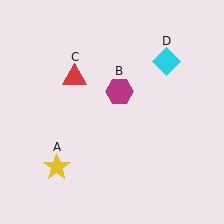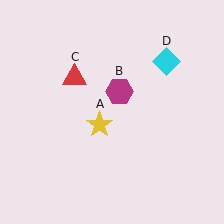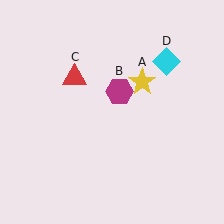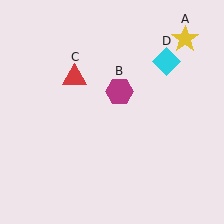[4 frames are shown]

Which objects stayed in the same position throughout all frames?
Magenta hexagon (object B) and red triangle (object C) and cyan diamond (object D) remained stationary.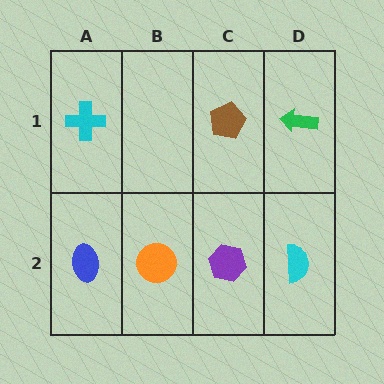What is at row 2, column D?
A cyan semicircle.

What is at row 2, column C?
A purple hexagon.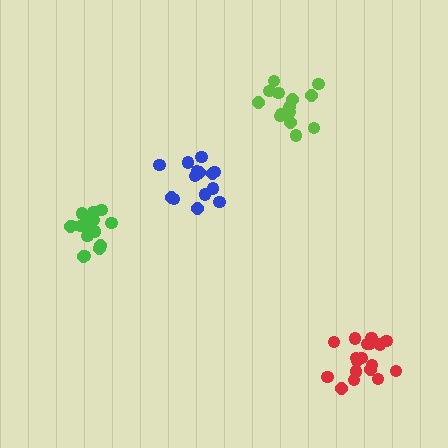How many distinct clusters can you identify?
There are 4 distinct clusters.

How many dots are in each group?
Group 1: 14 dots, Group 2: 18 dots, Group 3: 15 dots, Group 4: 18 dots (65 total).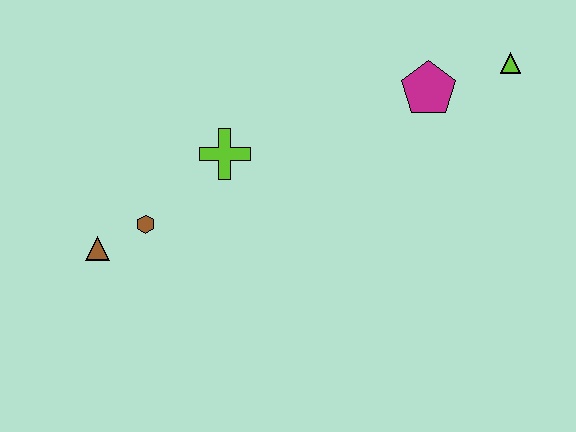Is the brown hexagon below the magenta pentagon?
Yes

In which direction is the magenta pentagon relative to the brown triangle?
The magenta pentagon is to the right of the brown triangle.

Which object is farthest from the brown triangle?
The lime triangle is farthest from the brown triangle.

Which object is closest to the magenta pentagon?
The lime triangle is closest to the magenta pentagon.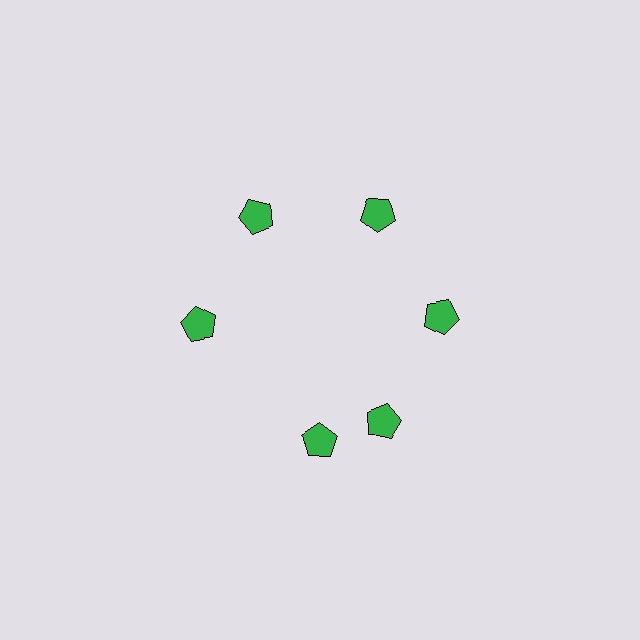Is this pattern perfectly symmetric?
No. The 6 green pentagons are arranged in a ring, but one element near the 7 o'clock position is rotated out of alignment along the ring, breaking the 6-fold rotational symmetry.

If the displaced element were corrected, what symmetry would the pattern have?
It would have 6-fold rotational symmetry — the pattern would map onto itself every 60 degrees.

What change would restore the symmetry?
The symmetry would be restored by rotating it back into even spacing with its neighbors so that all 6 pentagons sit at equal angles and equal distance from the center.